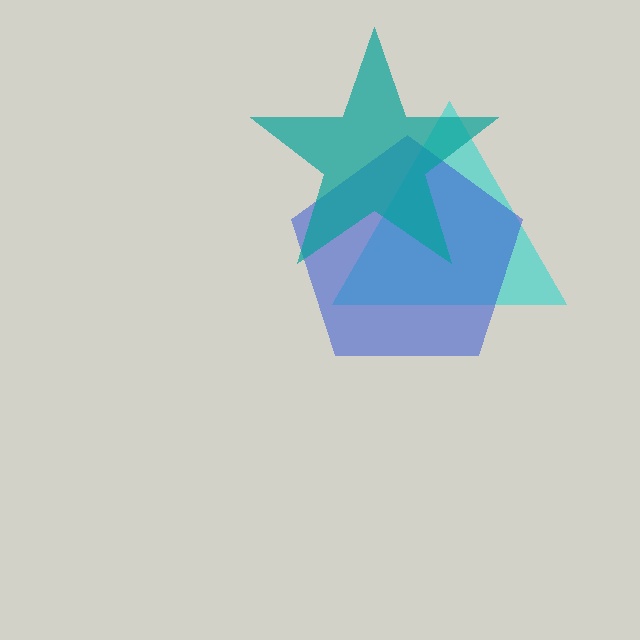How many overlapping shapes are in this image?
There are 3 overlapping shapes in the image.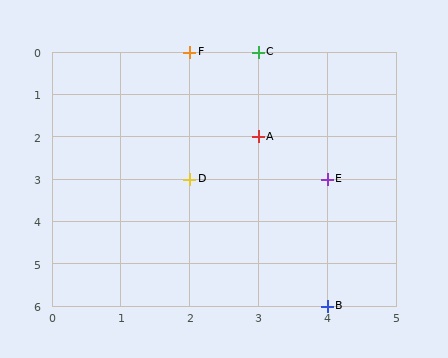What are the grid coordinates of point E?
Point E is at grid coordinates (4, 3).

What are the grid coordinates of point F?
Point F is at grid coordinates (2, 0).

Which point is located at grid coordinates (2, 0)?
Point F is at (2, 0).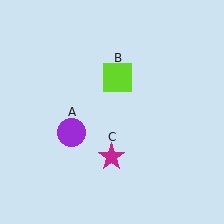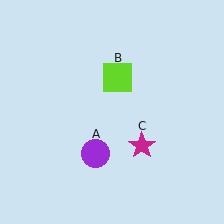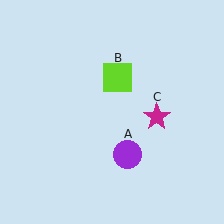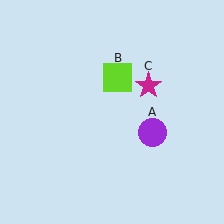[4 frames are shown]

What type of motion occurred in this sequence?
The purple circle (object A), magenta star (object C) rotated counterclockwise around the center of the scene.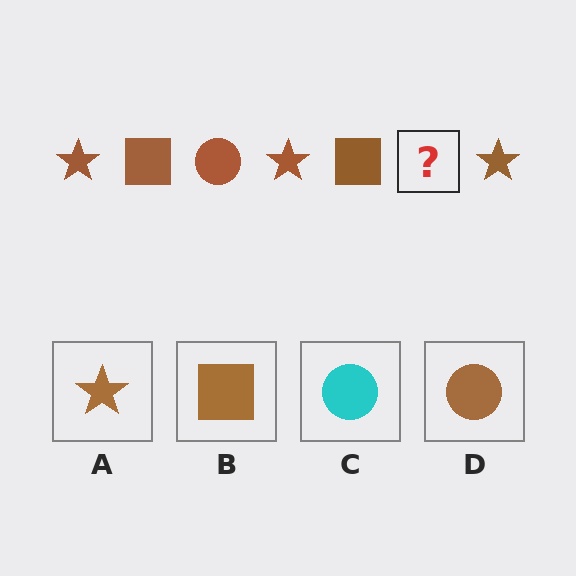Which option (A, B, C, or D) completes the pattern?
D.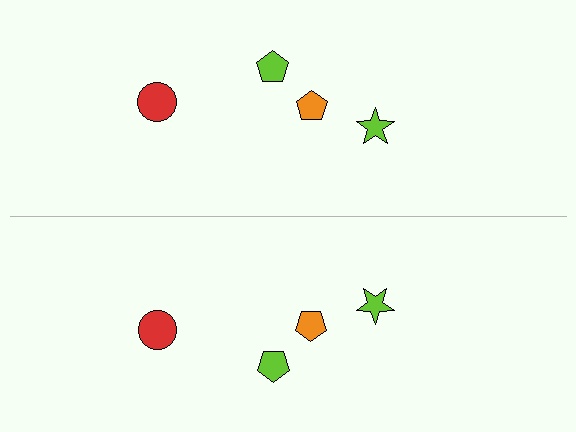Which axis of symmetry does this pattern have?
The pattern has a horizontal axis of symmetry running through the center of the image.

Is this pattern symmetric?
Yes, this pattern has bilateral (reflection) symmetry.